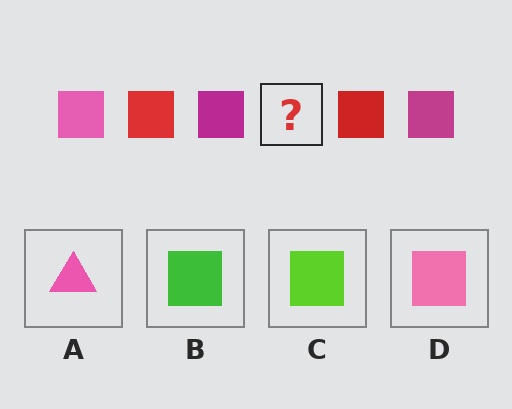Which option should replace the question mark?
Option D.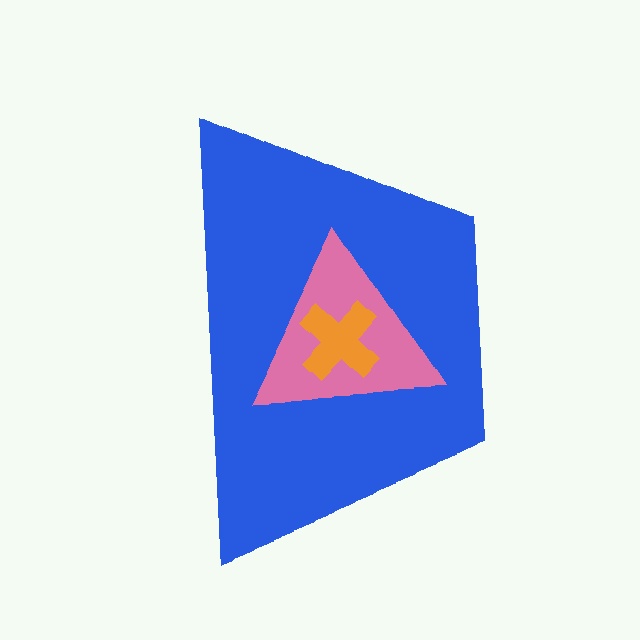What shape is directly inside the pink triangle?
The orange cross.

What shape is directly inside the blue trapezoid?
The pink triangle.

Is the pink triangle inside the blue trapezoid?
Yes.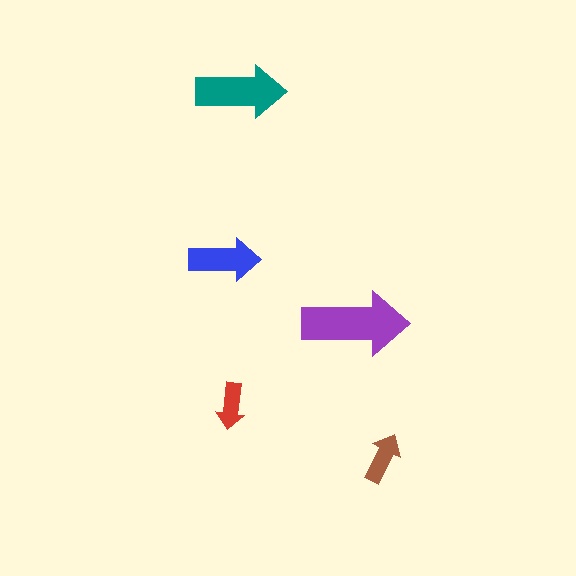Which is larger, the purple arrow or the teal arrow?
The purple one.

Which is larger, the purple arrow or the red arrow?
The purple one.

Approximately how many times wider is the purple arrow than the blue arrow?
About 1.5 times wider.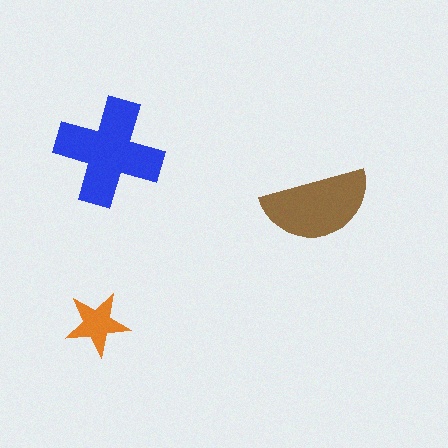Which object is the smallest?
The orange star.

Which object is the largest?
The blue cross.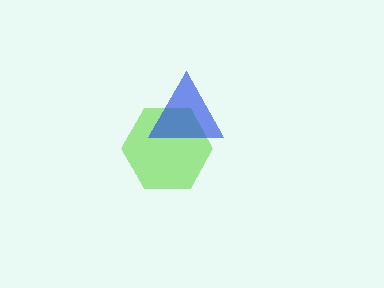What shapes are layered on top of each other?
The layered shapes are: a lime hexagon, a blue triangle.